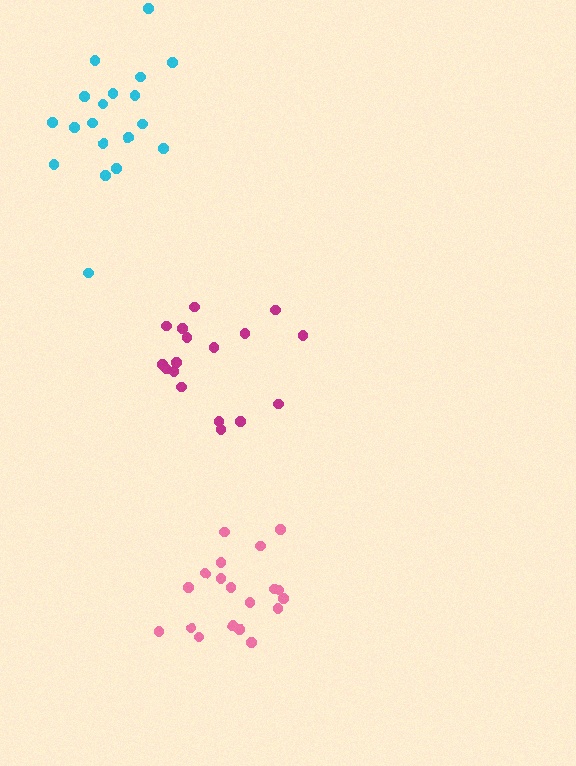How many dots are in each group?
Group 1: 19 dots, Group 2: 19 dots, Group 3: 17 dots (55 total).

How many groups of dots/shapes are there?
There are 3 groups.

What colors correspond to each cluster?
The clusters are colored: cyan, pink, magenta.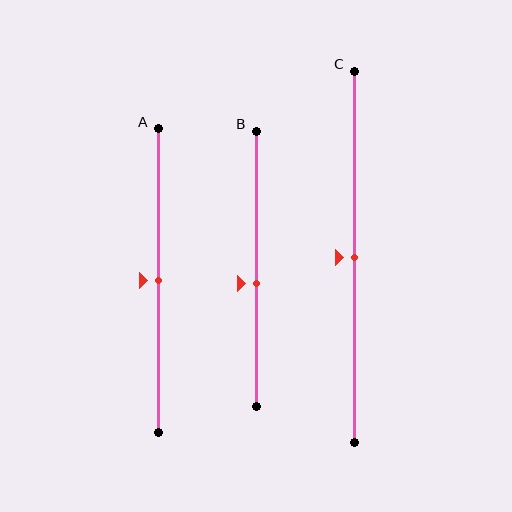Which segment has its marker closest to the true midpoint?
Segment A has its marker closest to the true midpoint.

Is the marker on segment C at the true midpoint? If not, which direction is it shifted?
Yes, the marker on segment C is at the true midpoint.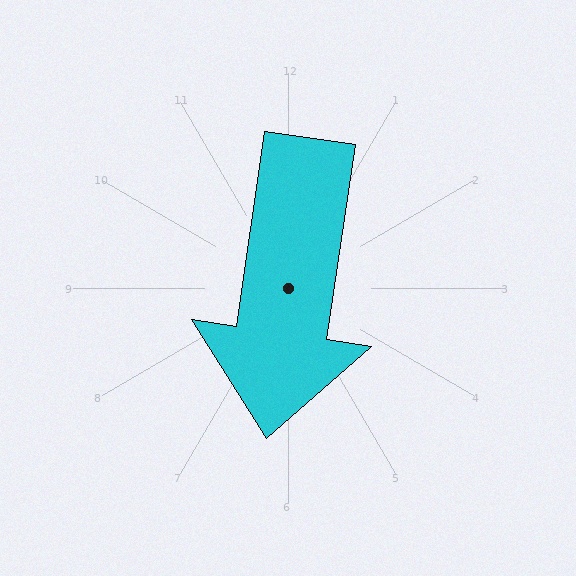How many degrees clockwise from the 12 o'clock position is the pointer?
Approximately 188 degrees.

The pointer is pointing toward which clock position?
Roughly 6 o'clock.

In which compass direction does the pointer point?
South.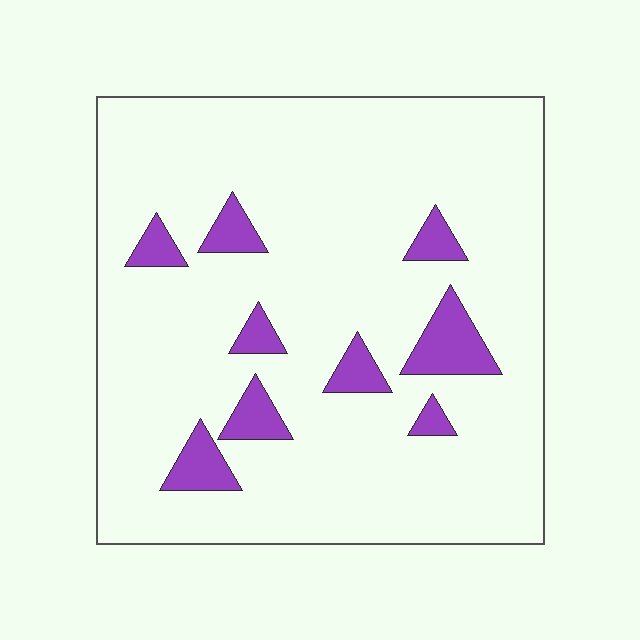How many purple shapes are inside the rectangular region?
9.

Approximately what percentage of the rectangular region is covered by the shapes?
Approximately 10%.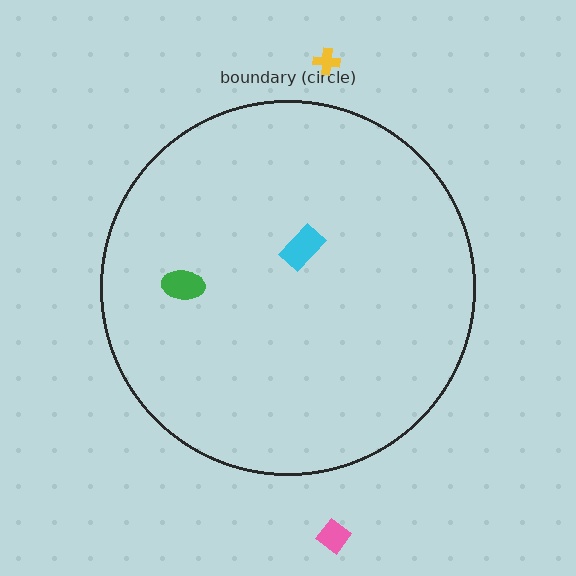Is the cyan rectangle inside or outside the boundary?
Inside.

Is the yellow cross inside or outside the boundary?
Outside.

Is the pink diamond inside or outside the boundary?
Outside.